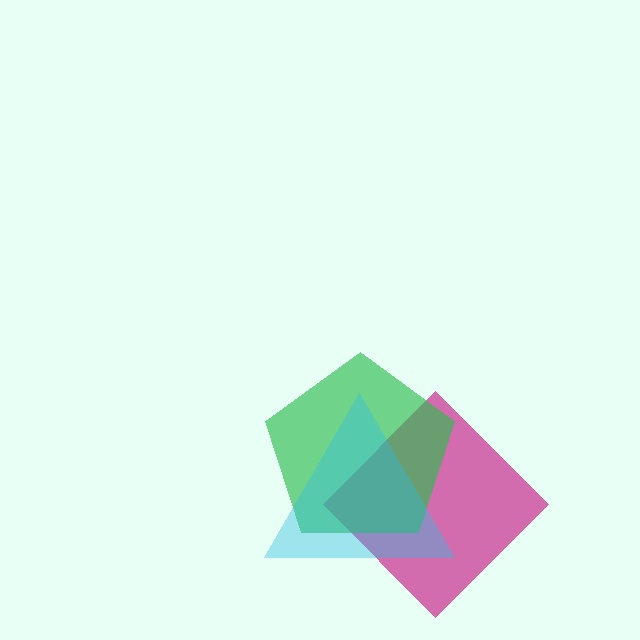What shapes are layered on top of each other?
The layered shapes are: a magenta diamond, a green pentagon, a cyan triangle.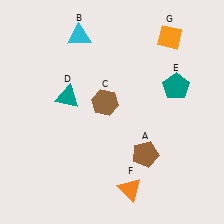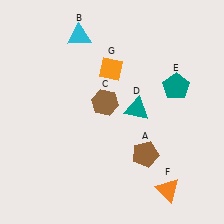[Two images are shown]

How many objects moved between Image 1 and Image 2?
3 objects moved between the two images.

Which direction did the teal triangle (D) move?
The teal triangle (D) moved right.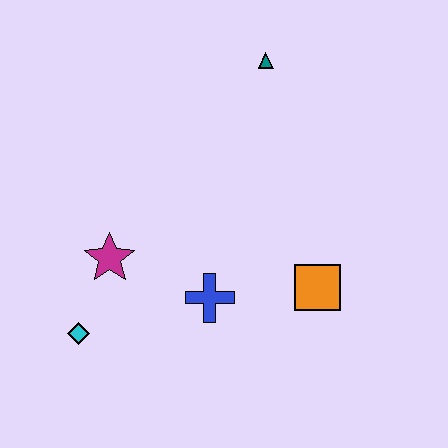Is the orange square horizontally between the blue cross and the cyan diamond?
No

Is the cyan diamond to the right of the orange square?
No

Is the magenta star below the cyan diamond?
No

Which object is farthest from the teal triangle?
The cyan diamond is farthest from the teal triangle.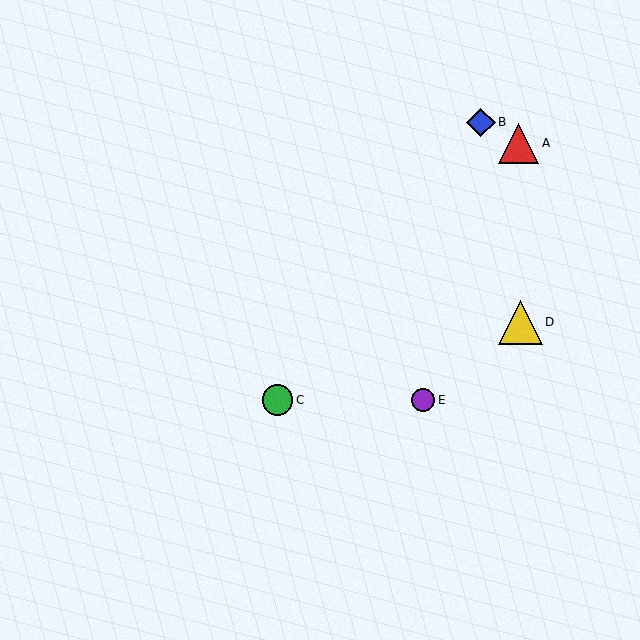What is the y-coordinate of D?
Object D is at y≈322.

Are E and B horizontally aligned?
No, E is at y≈400 and B is at y≈122.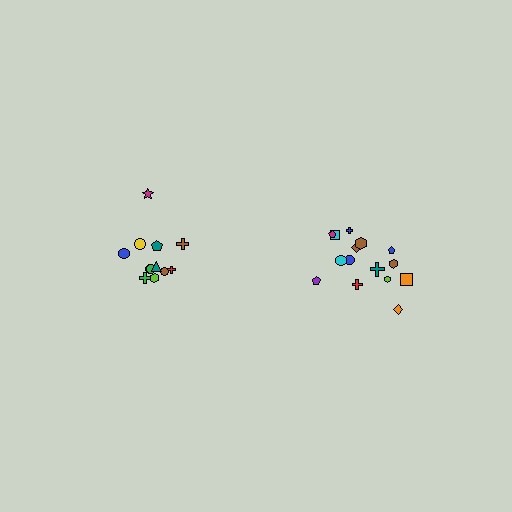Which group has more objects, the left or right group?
The right group.